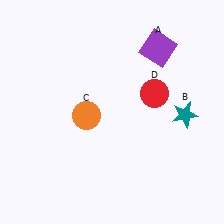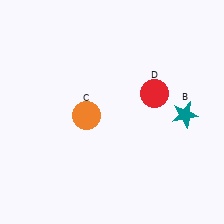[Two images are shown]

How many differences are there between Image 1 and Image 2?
There is 1 difference between the two images.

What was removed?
The purple square (A) was removed in Image 2.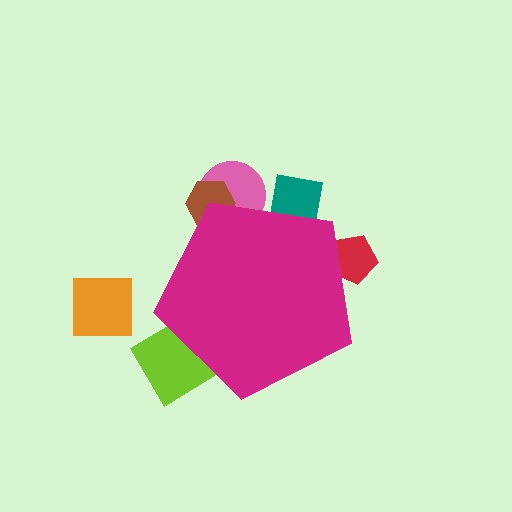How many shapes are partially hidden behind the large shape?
5 shapes are partially hidden.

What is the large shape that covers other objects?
A magenta pentagon.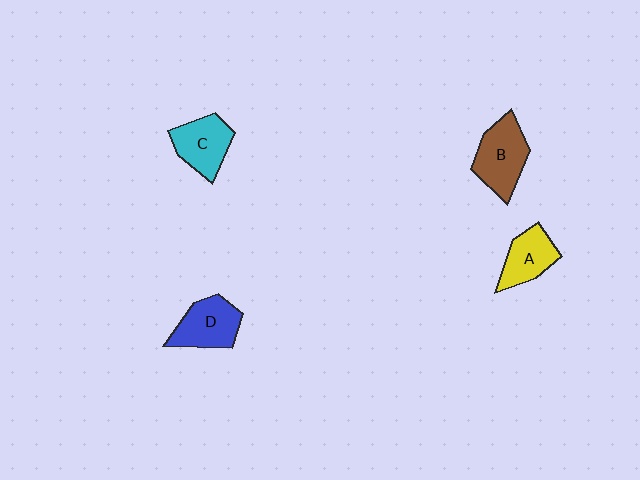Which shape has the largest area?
Shape B (brown).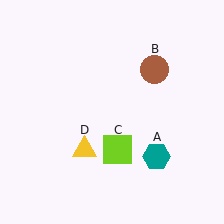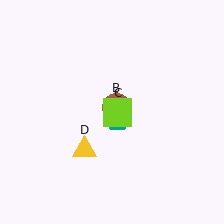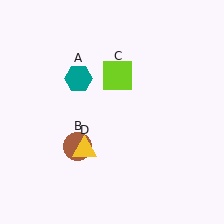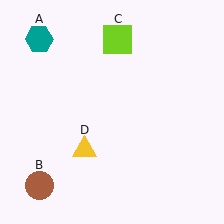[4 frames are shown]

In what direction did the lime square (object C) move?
The lime square (object C) moved up.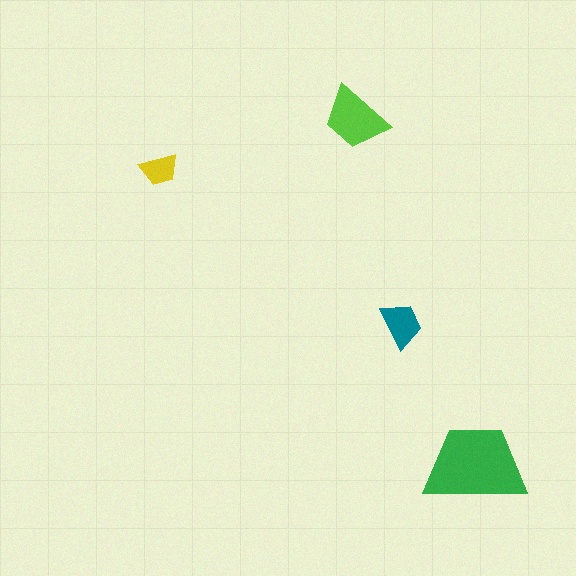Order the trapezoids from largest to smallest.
the green one, the lime one, the teal one, the yellow one.